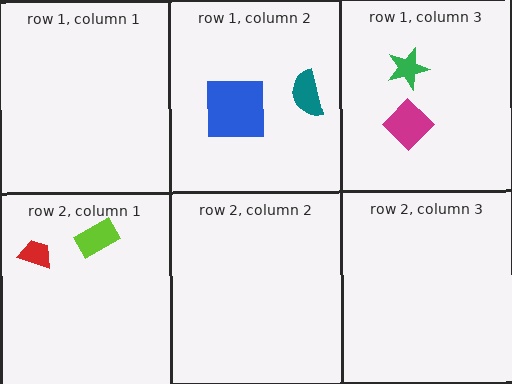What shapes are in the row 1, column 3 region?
The magenta diamond, the green star.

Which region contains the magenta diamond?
The row 1, column 3 region.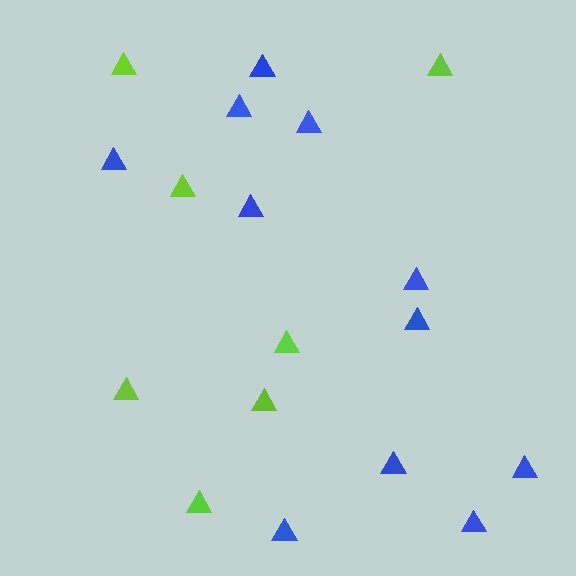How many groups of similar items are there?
There are 2 groups: one group of lime triangles (7) and one group of blue triangles (11).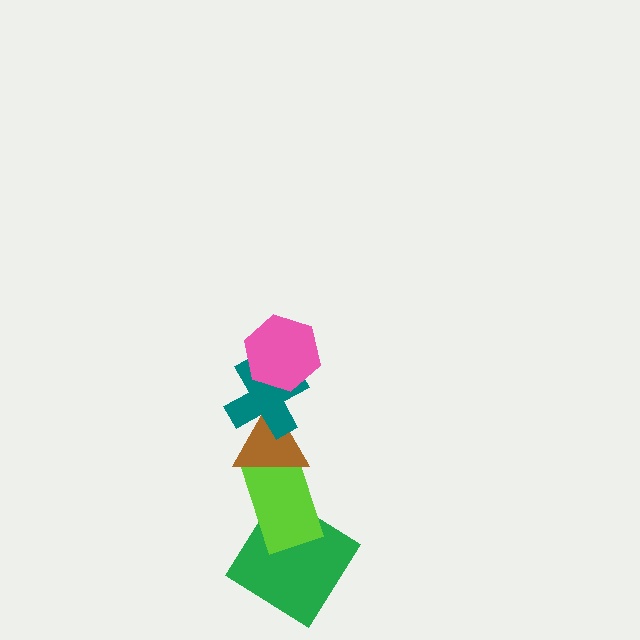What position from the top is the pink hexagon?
The pink hexagon is 1st from the top.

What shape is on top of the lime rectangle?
The brown triangle is on top of the lime rectangle.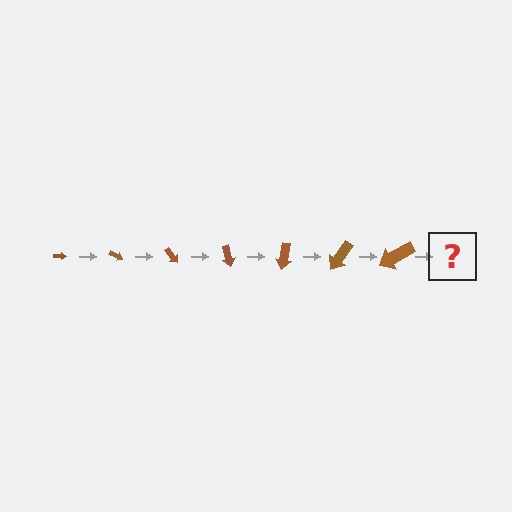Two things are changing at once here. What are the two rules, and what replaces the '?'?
The two rules are that the arrow grows larger each step and it rotates 25 degrees each step. The '?' should be an arrow, larger than the previous one and rotated 175 degrees from the start.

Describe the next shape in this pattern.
It should be an arrow, larger than the previous one and rotated 175 degrees from the start.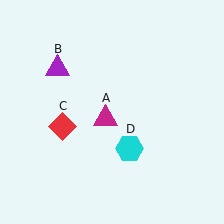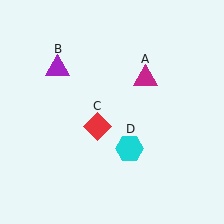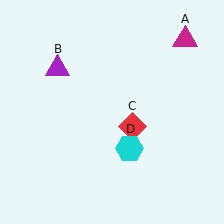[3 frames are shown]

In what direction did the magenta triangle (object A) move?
The magenta triangle (object A) moved up and to the right.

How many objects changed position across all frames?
2 objects changed position: magenta triangle (object A), red diamond (object C).